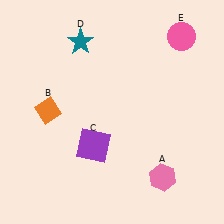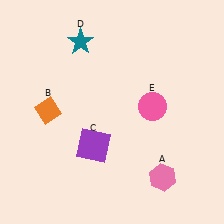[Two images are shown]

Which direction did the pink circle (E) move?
The pink circle (E) moved down.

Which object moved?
The pink circle (E) moved down.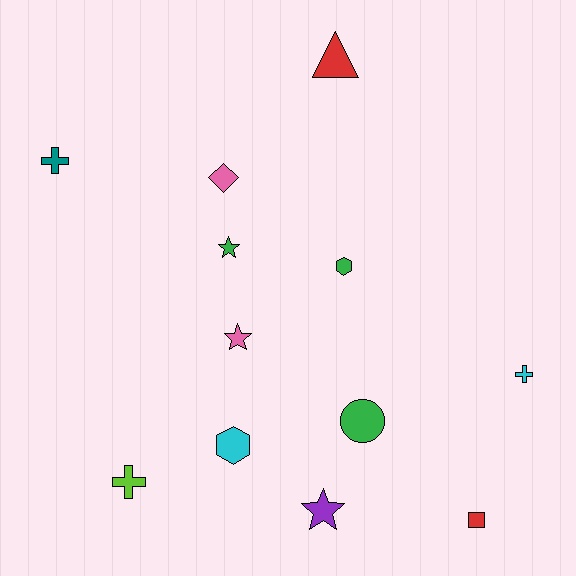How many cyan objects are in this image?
There are 2 cyan objects.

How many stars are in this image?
There are 3 stars.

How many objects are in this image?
There are 12 objects.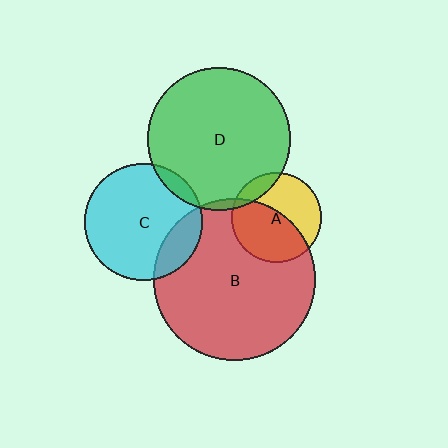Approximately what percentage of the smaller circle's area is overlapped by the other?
Approximately 5%.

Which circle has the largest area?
Circle B (red).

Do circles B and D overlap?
Yes.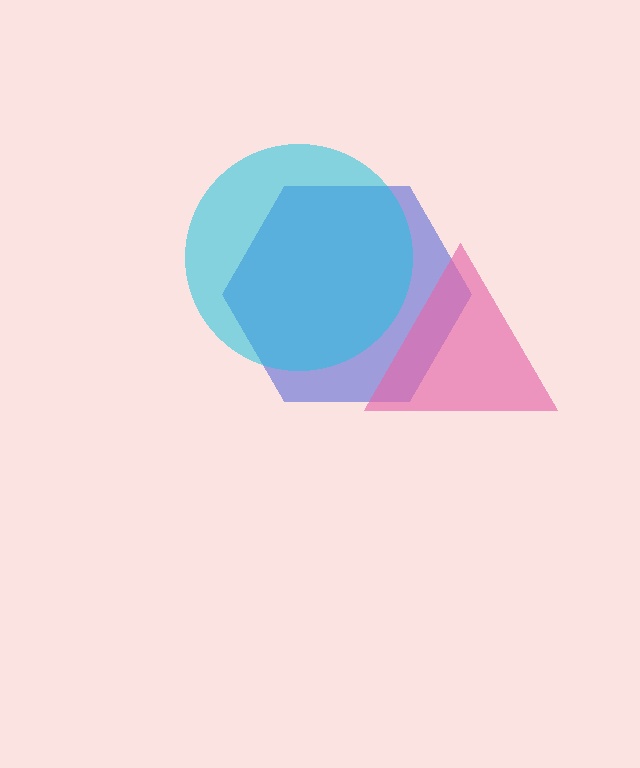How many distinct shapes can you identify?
There are 3 distinct shapes: a blue hexagon, a cyan circle, a pink triangle.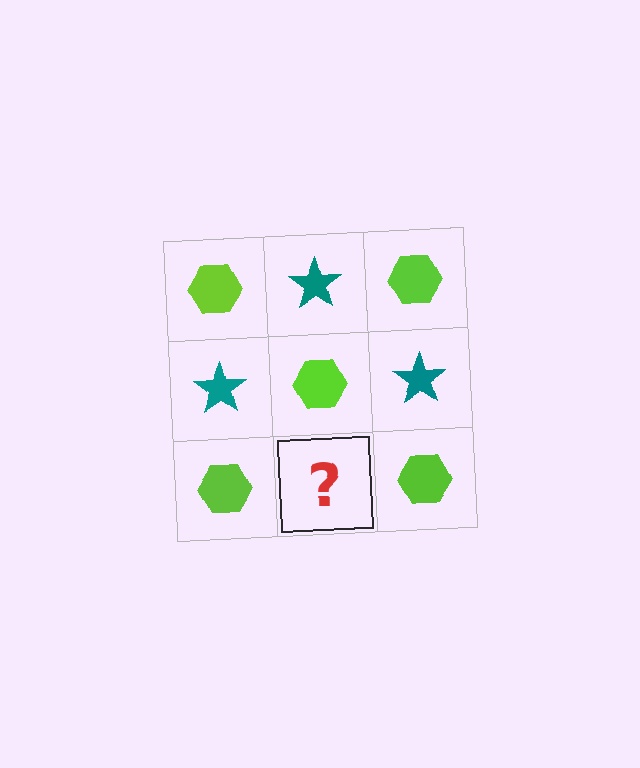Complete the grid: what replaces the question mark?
The question mark should be replaced with a teal star.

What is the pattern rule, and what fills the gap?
The rule is that it alternates lime hexagon and teal star in a checkerboard pattern. The gap should be filled with a teal star.